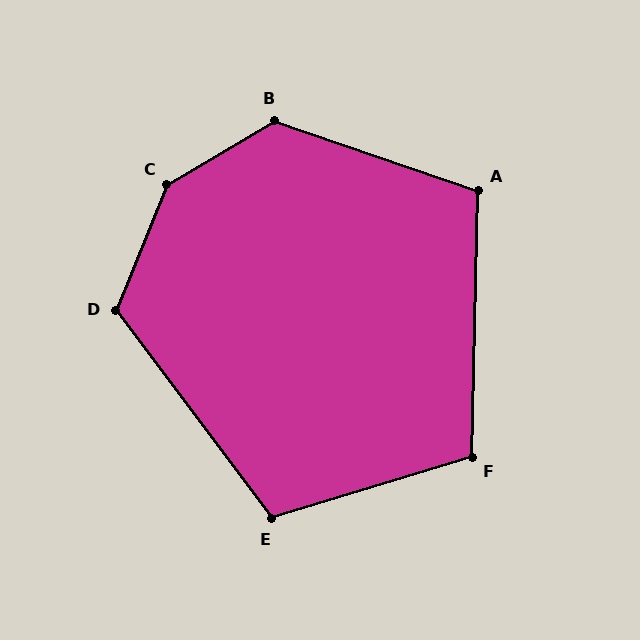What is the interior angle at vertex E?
Approximately 110 degrees (obtuse).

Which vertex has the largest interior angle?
C, at approximately 143 degrees.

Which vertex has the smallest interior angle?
A, at approximately 108 degrees.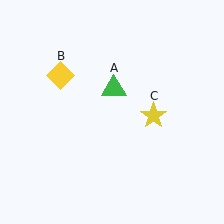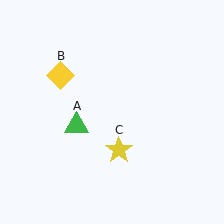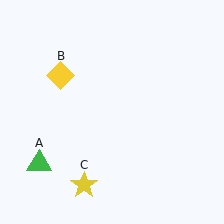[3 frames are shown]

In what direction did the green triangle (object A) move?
The green triangle (object A) moved down and to the left.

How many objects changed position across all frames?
2 objects changed position: green triangle (object A), yellow star (object C).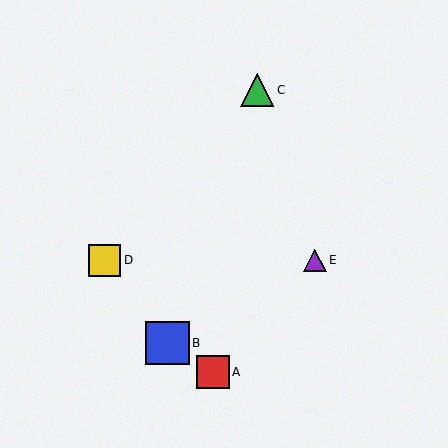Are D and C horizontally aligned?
No, D is at y≈260 and C is at y≈90.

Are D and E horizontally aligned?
Yes, both are at y≈260.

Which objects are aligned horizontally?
Objects D, E are aligned horizontally.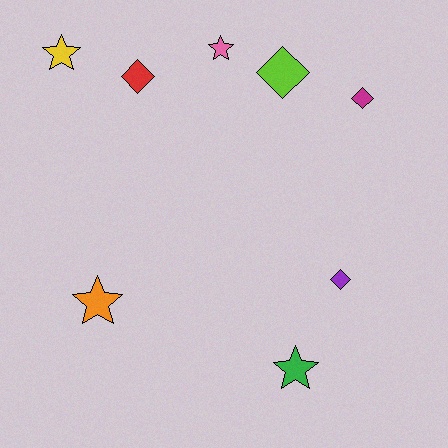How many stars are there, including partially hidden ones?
There are 4 stars.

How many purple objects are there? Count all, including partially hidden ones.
There is 1 purple object.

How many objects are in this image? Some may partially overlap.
There are 8 objects.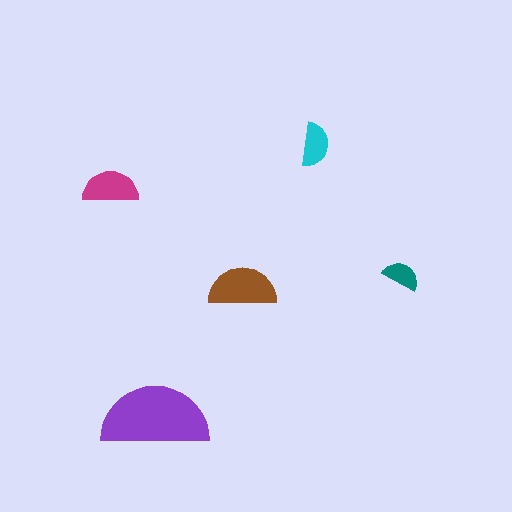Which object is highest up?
The cyan semicircle is topmost.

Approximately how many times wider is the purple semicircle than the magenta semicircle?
About 2 times wider.